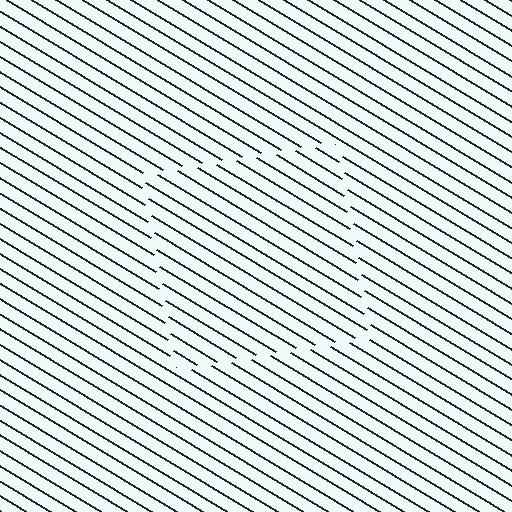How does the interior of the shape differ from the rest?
The interior of the shape contains the same grating, shifted by half a period — the contour is defined by the phase discontinuity where line-ends from the inner and outer gratings abut.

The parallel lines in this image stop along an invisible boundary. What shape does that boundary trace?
An illusory square. The interior of the shape contains the same grating, shifted by half a period — the contour is defined by the phase discontinuity where line-ends from the inner and outer gratings abut.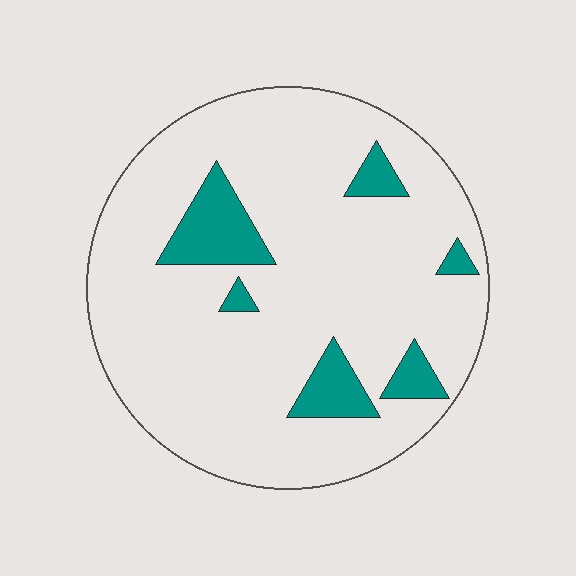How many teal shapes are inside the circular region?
6.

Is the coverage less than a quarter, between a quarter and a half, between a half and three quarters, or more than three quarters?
Less than a quarter.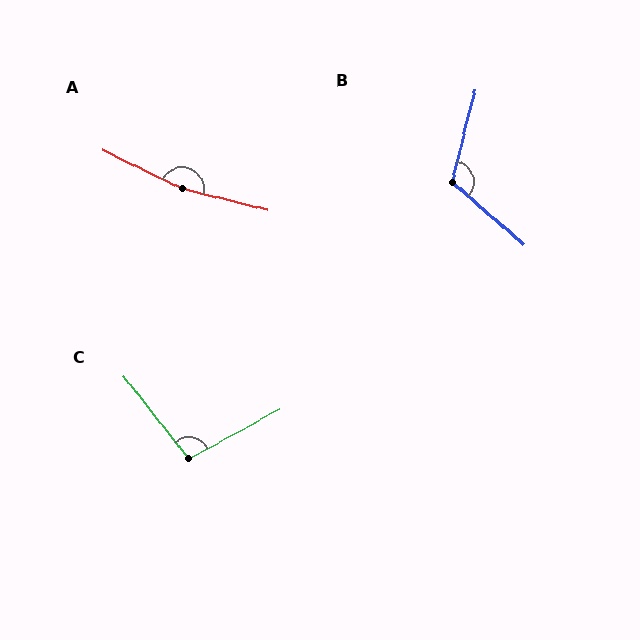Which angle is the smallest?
C, at approximately 100 degrees.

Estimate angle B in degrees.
Approximately 117 degrees.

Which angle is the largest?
A, at approximately 168 degrees.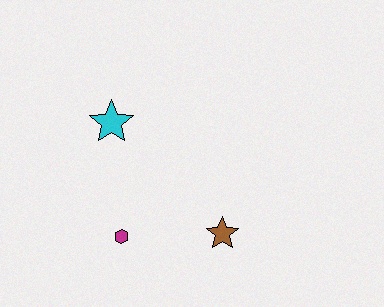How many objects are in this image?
There are 3 objects.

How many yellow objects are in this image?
There are no yellow objects.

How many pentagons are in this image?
There are no pentagons.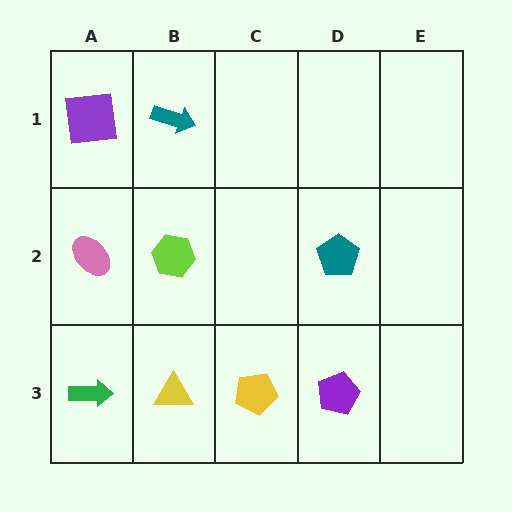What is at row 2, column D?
A teal pentagon.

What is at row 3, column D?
A purple pentagon.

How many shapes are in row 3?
4 shapes.